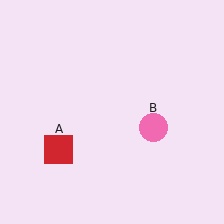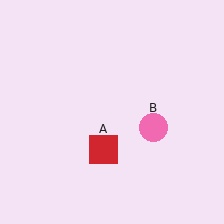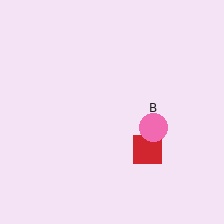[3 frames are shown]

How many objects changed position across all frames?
1 object changed position: red square (object A).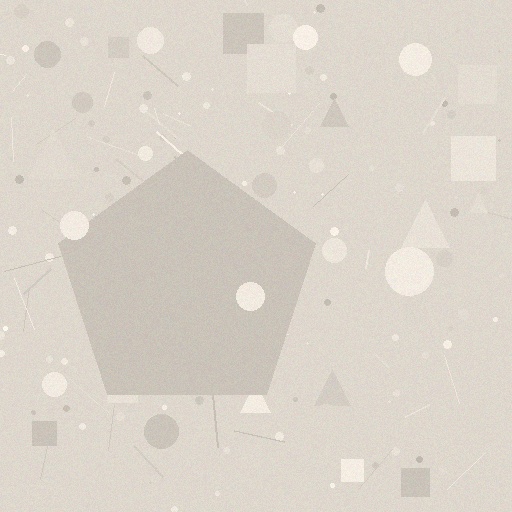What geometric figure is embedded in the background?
A pentagon is embedded in the background.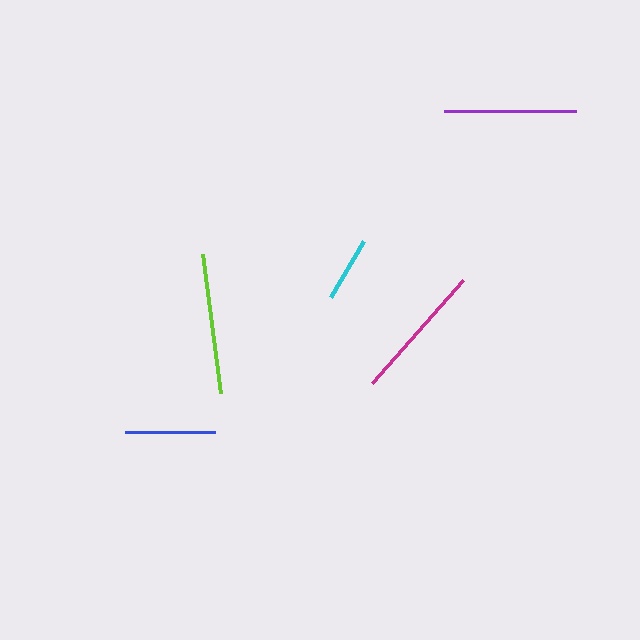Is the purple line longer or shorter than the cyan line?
The purple line is longer than the cyan line.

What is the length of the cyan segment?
The cyan segment is approximately 65 pixels long.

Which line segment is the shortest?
The cyan line is the shortest at approximately 65 pixels.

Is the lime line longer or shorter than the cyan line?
The lime line is longer than the cyan line.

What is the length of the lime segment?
The lime segment is approximately 140 pixels long.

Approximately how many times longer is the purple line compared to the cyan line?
The purple line is approximately 2.0 times the length of the cyan line.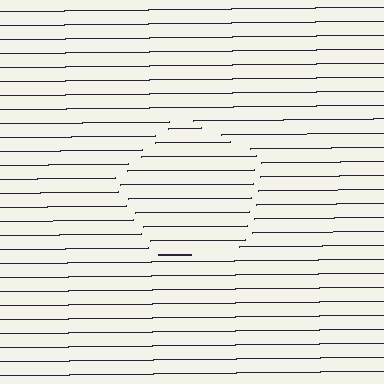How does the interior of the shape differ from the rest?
The interior of the shape contains the same grating, shifted by half a period — the contour is defined by the phase discontinuity where line-ends from the inner and outer gratings abut.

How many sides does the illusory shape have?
5 sides — the line-ends trace a pentagon.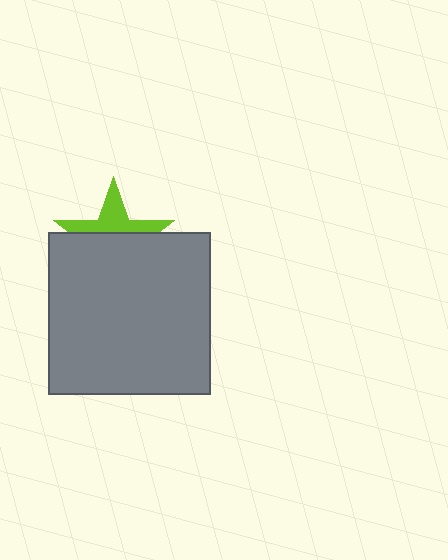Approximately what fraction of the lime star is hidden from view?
Roughly 60% of the lime star is hidden behind the gray square.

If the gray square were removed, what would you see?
You would see the complete lime star.